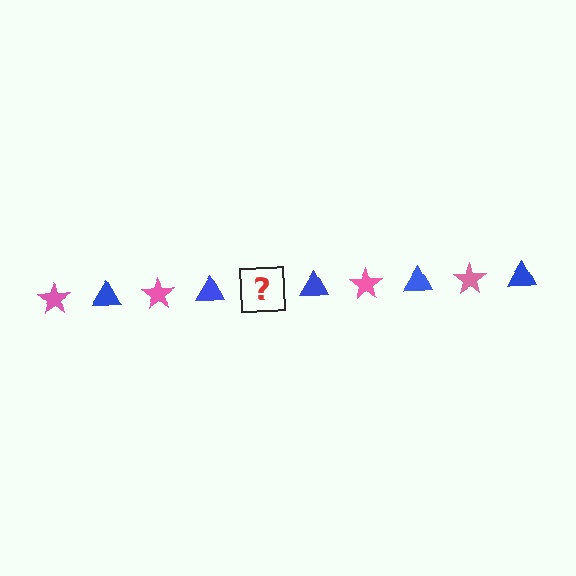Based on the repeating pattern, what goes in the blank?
The blank should be a pink star.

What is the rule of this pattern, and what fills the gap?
The rule is that the pattern alternates between pink star and blue triangle. The gap should be filled with a pink star.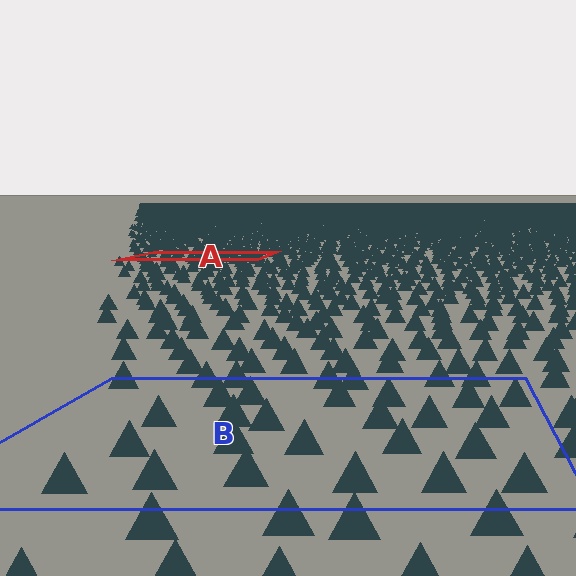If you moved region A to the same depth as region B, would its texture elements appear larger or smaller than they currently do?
They would appear larger. At a closer depth, the same texture elements are projected at a bigger on-screen size.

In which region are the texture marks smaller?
The texture marks are smaller in region A, because it is farther away.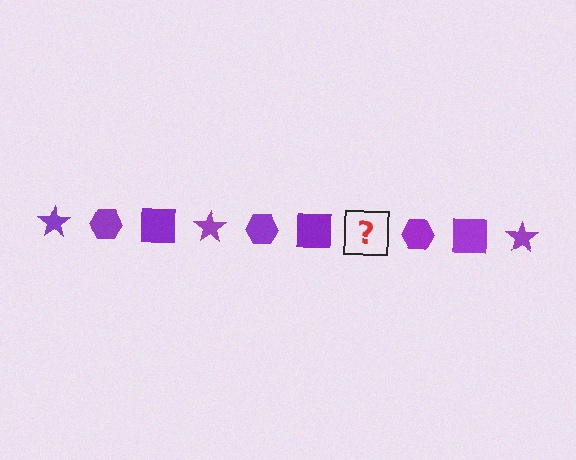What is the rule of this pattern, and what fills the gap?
The rule is that the pattern cycles through star, hexagon, square shapes in purple. The gap should be filled with a purple star.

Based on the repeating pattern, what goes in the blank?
The blank should be a purple star.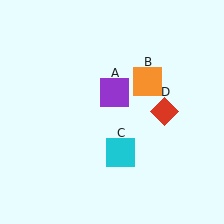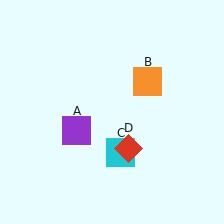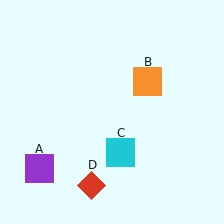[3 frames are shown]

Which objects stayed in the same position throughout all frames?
Orange square (object B) and cyan square (object C) remained stationary.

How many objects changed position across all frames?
2 objects changed position: purple square (object A), red diamond (object D).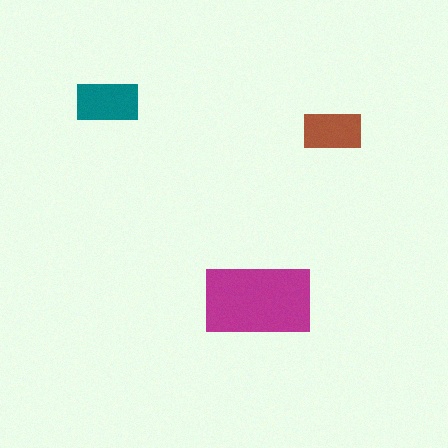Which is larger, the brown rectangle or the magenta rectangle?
The magenta one.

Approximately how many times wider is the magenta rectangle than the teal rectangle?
About 1.5 times wider.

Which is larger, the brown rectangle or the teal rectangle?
The teal one.